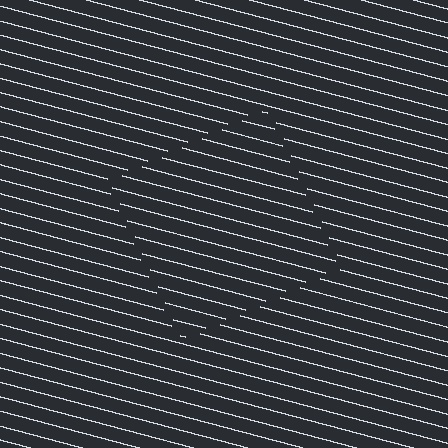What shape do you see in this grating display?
An illusory square. The interior of the shape contains the same grating, shifted by half a period — the contour is defined by the phase discontinuity where line-ends from the inner and outer gratings abut.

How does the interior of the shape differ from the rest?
The interior of the shape contains the same grating, shifted by half a period — the contour is defined by the phase discontinuity where line-ends from the inner and outer gratings abut.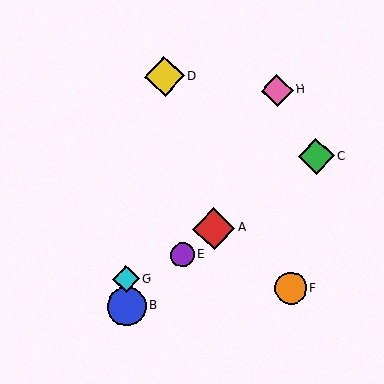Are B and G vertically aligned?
Yes, both are at x≈127.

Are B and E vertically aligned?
No, B is at x≈127 and E is at x≈182.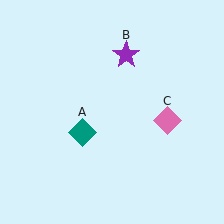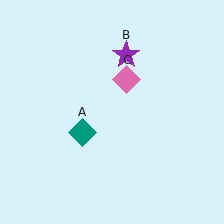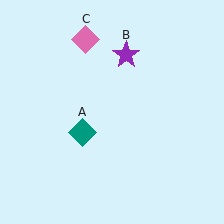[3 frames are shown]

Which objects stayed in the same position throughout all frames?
Teal diamond (object A) and purple star (object B) remained stationary.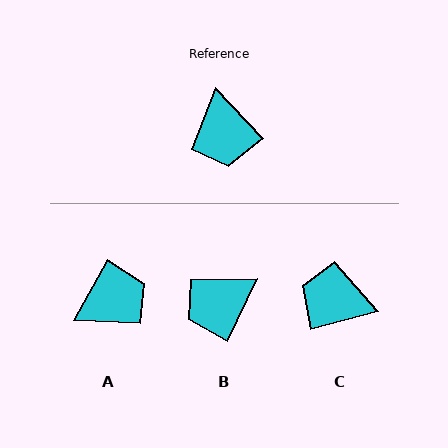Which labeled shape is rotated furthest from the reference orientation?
C, about 118 degrees away.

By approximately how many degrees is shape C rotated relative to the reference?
Approximately 118 degrees clockwise.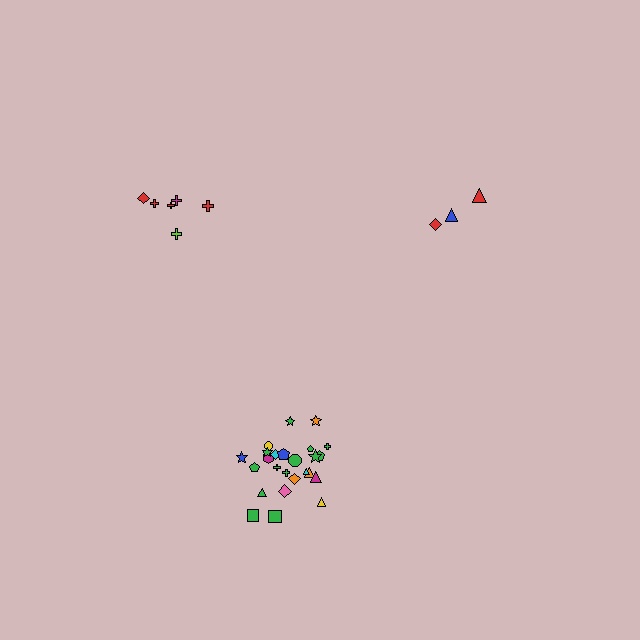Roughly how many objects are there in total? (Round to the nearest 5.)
Roughly 35 objects in total.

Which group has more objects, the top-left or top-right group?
The top-left group.